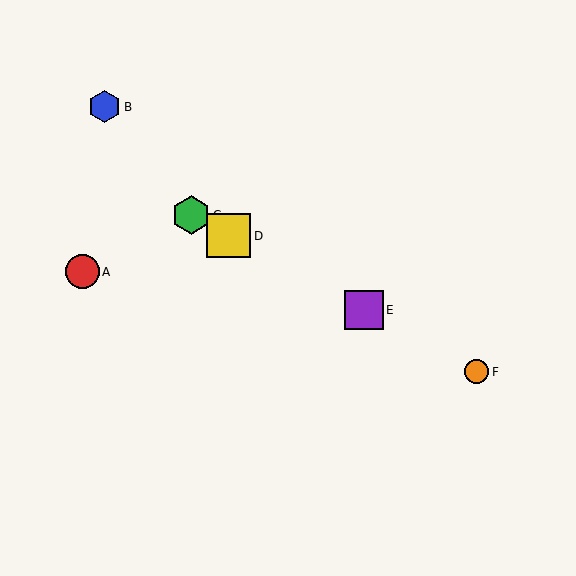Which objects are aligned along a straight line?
Objects C, D, E, F are aligned along a straight line.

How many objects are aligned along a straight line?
4 objects (C, D, E, F) are aligned along a straight line.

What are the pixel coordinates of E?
Object E is at (364, 310).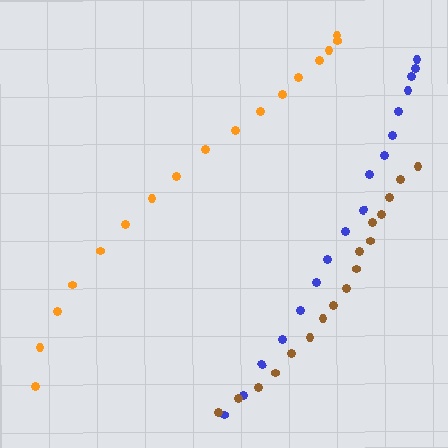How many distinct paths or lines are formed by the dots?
There are 3 distinct paths.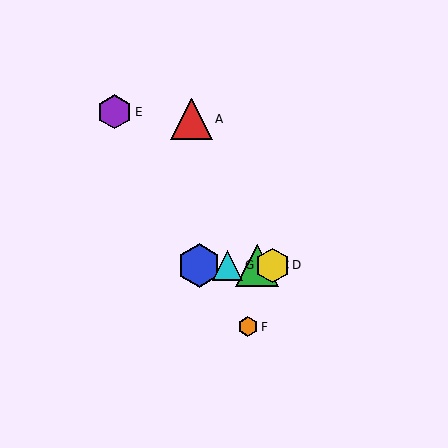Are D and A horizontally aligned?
No, D is at y≈265 and A is at y≈119.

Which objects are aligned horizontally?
Objects B, C, D, G are aligned horizontally.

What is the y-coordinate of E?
Object E is at y≈112.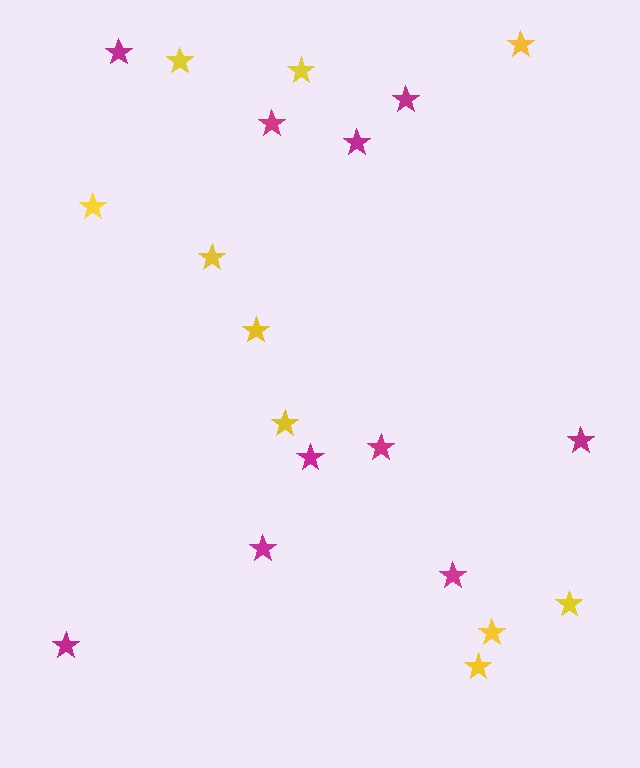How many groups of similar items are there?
There are 2 groups: one group of yellow stars (10) and one group of magenta stars (10).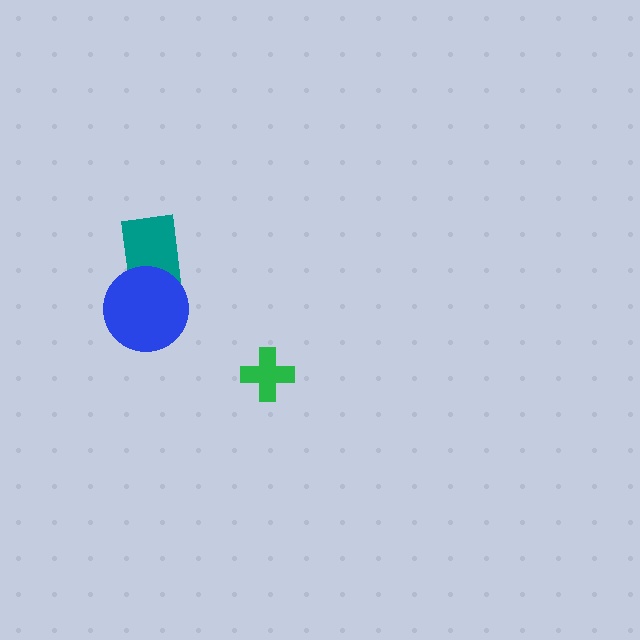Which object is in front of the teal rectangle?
The blue circle is in front of the teal rectangle.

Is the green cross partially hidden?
No, no other shape covers it.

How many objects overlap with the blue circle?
1 object overlaps with the blue circle.